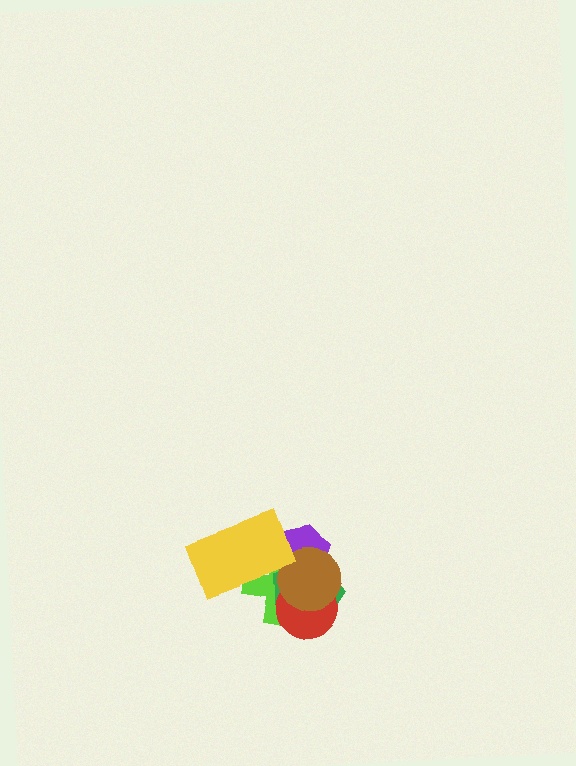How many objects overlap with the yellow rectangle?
3 objects overlap with the yellow rectangle.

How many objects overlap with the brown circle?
4 objects overlap with the brown circle.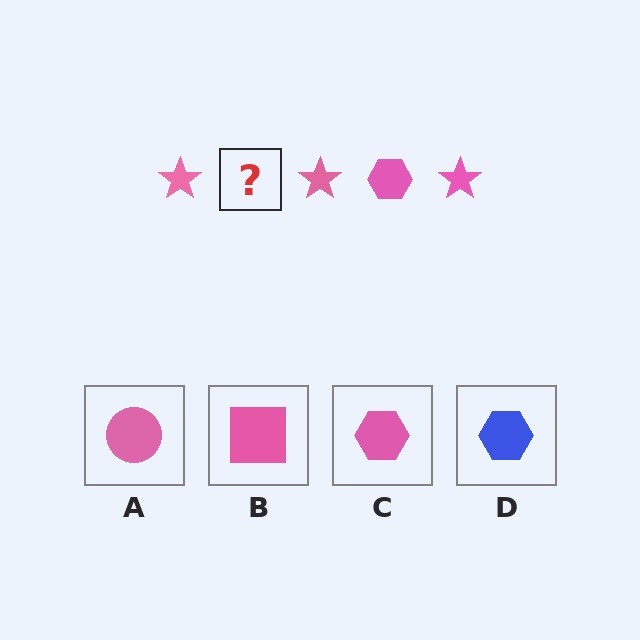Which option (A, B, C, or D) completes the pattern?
C.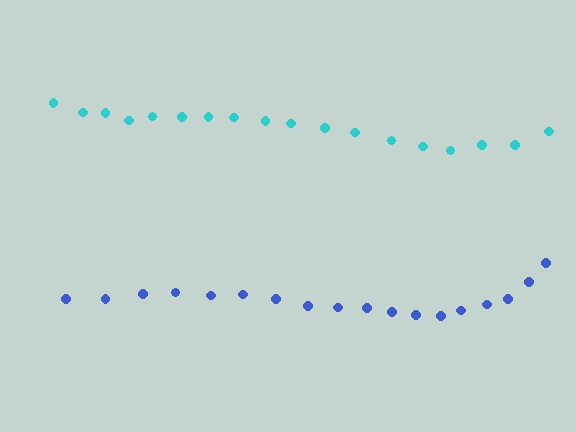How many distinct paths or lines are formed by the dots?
There are 2 distinct paths.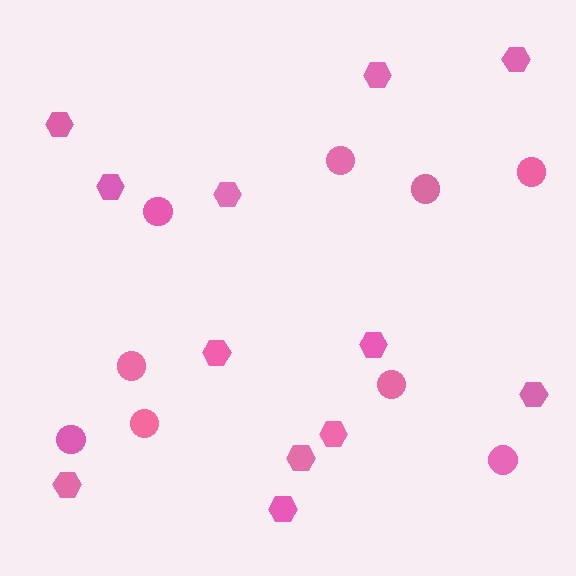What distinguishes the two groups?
There are 2 groups: one group of circles (9) and one group of hexagons (12).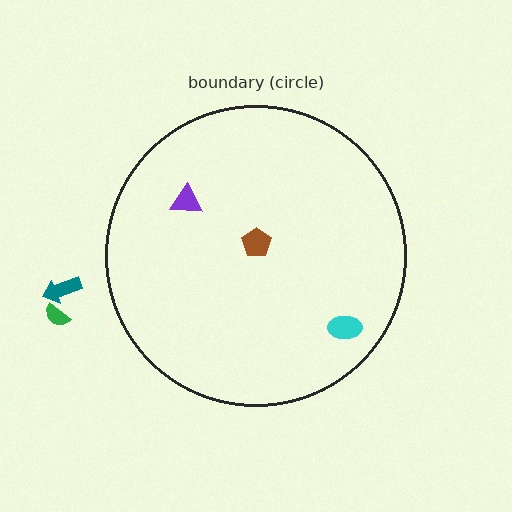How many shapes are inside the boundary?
3 inside, 2 outside.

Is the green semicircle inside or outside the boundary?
Outside.